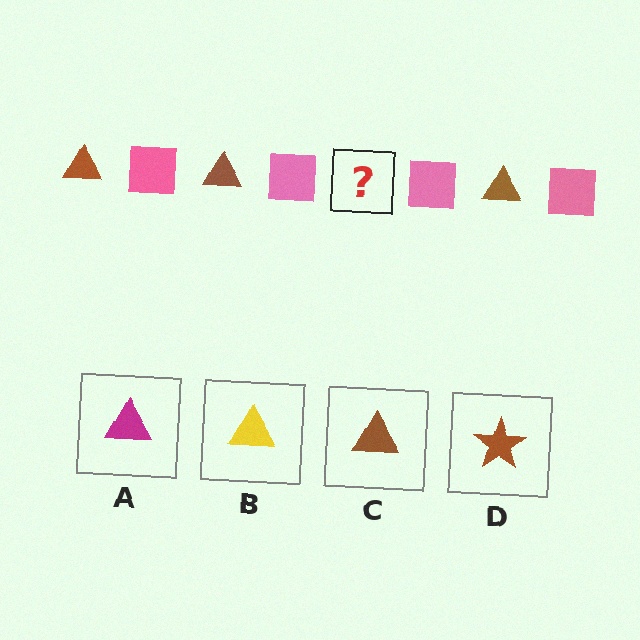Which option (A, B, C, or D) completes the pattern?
C.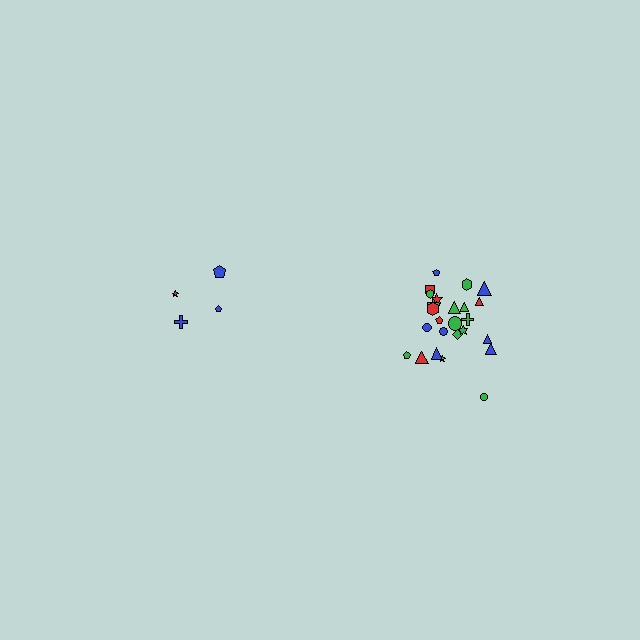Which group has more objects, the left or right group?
The right group.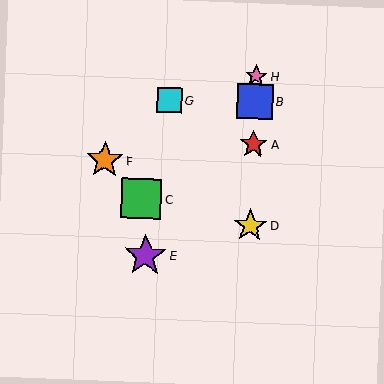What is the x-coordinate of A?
Object A is at x≈253.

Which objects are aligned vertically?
Objects A, B, D, H are aligned vertically.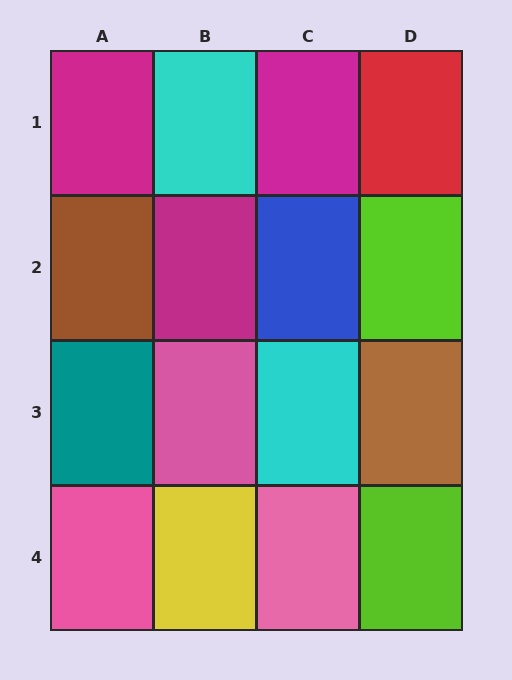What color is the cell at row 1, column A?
Magenta.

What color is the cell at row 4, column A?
Pink.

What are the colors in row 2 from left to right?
Brown, magenta, blue, lime.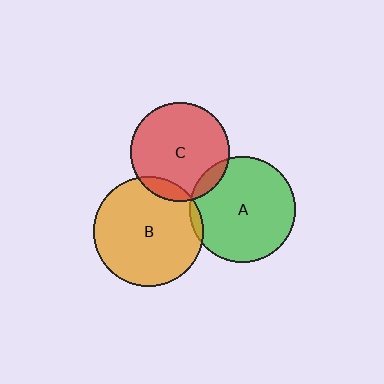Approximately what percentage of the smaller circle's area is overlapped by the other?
Approximately 10%.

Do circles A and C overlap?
Yes.